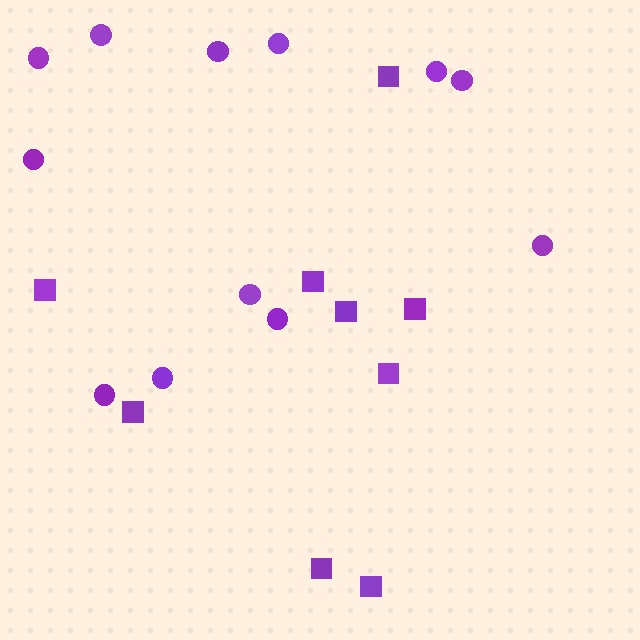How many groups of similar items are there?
There are 2 groups: one group of squares (9) and one group of circles (12).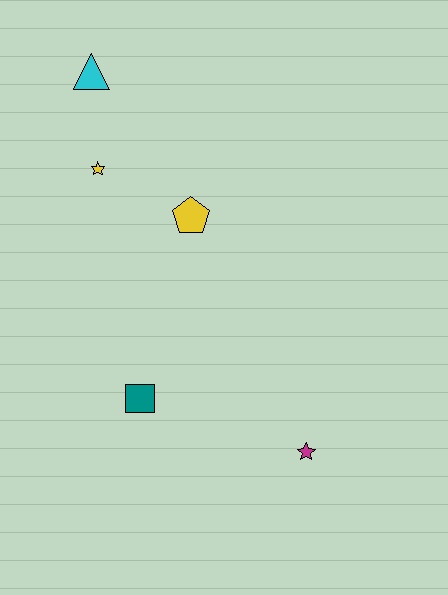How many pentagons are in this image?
There is 1 pentagon.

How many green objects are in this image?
There are no green objects.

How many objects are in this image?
There are 5 objects.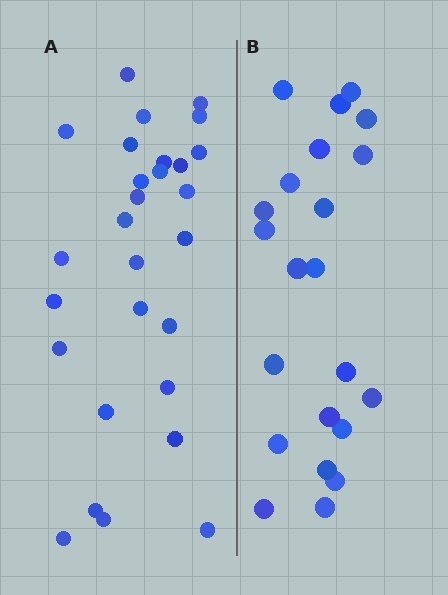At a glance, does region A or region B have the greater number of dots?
Region A (the left region) has more dots.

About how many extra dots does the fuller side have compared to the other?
Region A has about 6 more dots than region B.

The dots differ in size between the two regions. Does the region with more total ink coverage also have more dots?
No. Region B has more total ink coverage because its dots are larger, but region A actually contains more individual dots. Total area can be misleading — the number of items is what matters here.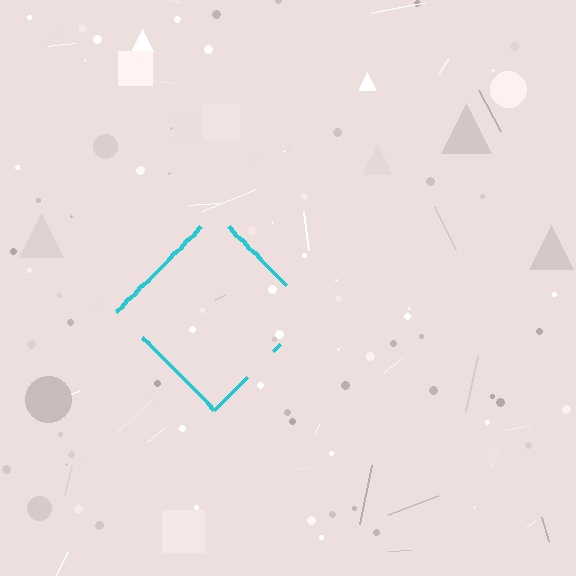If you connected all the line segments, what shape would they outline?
They would outline a diamond.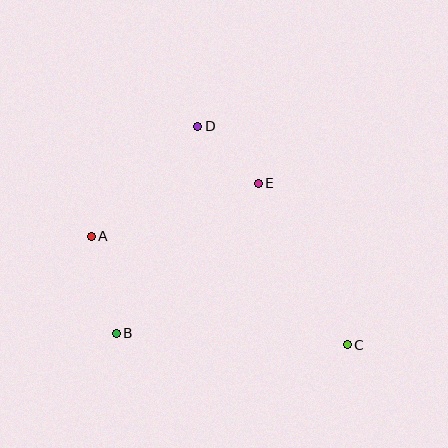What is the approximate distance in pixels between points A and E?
The distance between A and E is approximately 175 pixels.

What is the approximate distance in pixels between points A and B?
The distance between A and B is approximately 100 pixels.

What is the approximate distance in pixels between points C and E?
The distance between C and E is approximately 185 pixels.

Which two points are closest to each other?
Points D and E are closest to each other.